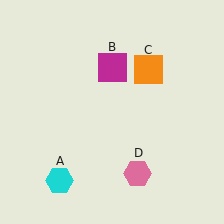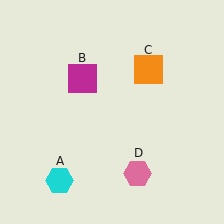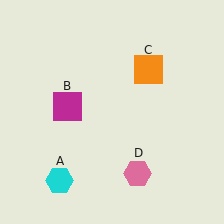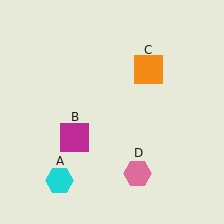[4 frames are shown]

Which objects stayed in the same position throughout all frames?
Cyan hexagon (object A) and orange square (object C) and pink hexagon (object D) remained stationary.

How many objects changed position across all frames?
1 object changed position: magenta square (object B).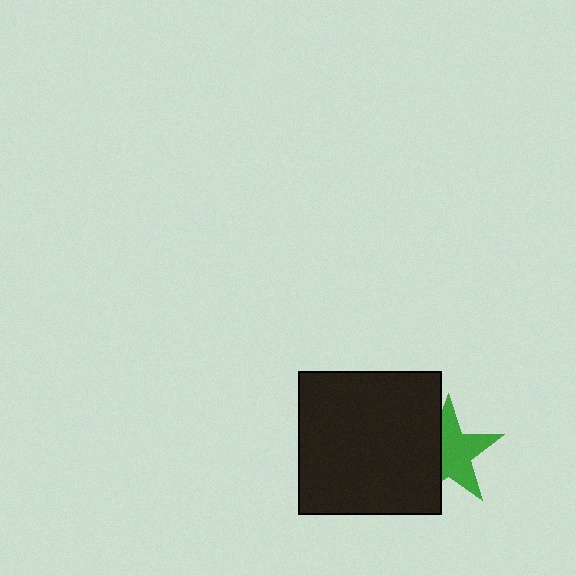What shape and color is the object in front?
The object in front is a black square.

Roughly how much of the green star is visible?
About half of it is visible (roughly 62%).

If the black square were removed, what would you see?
You would see the complete green star.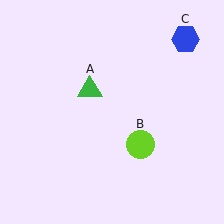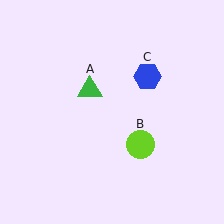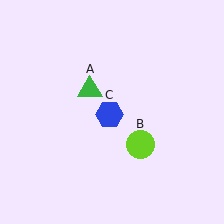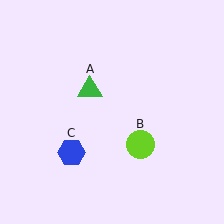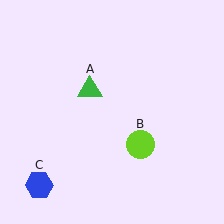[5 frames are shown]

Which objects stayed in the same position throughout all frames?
Green triangle (object A) and lime circle (object B) remained stationary.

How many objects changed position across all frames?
1 object changed position: blue hexagon (object C).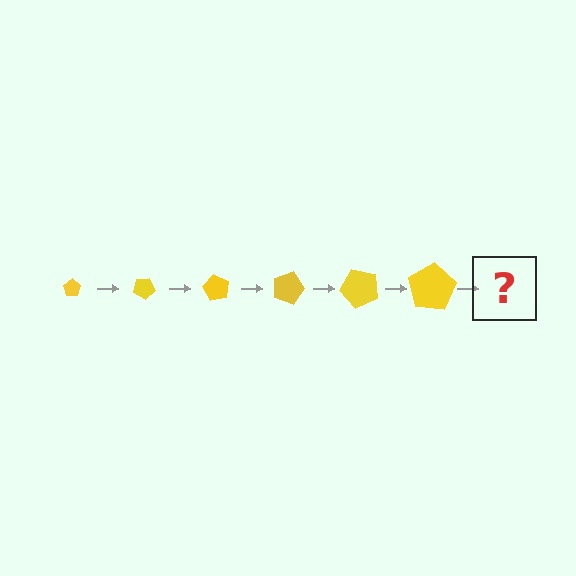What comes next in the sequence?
The next element should be a pentagon, larger than the previous one and rotated 180 degrees from the start.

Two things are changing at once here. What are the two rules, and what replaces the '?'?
The two rules are that the pentagon grows larger each step and it rotates 30 degrees each step. The '?' should be a pentagon, larger than the previous one and rotated 180 degrees from the start.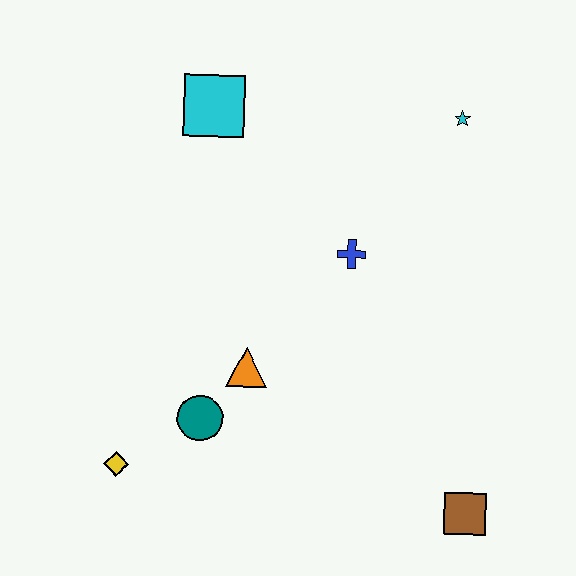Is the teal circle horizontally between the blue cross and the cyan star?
No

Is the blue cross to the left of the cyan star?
Yes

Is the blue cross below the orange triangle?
No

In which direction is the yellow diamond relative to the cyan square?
The yellow diamond is below the cyan square.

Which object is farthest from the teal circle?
The cyan star is farthest from the teal circle.